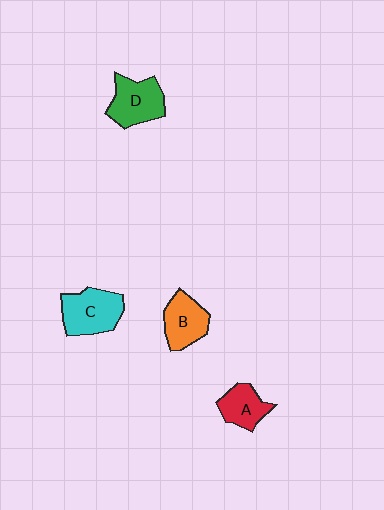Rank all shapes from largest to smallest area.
From largest to smallest: C (cyan), D (green), B (orange), A (red).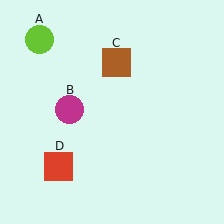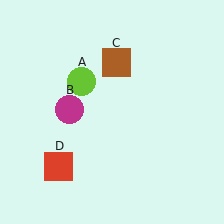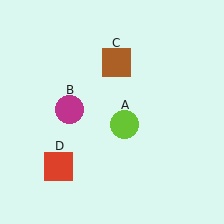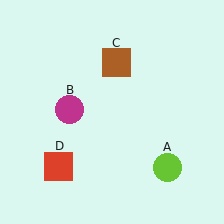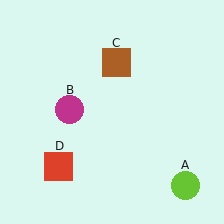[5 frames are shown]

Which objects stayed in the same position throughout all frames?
Magenta circle (object B) and brown square (object C) and red square (object D) remained stationary.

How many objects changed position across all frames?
1 object changed position: lime circle (object A).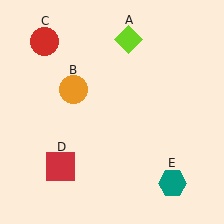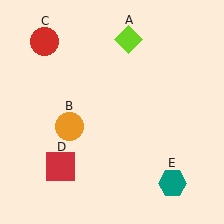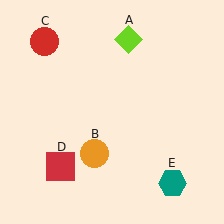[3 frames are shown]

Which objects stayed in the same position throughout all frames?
Lime diamond (object A) and red circle (object C) and red square (object D) and teal hexagon (object E) remained stationary.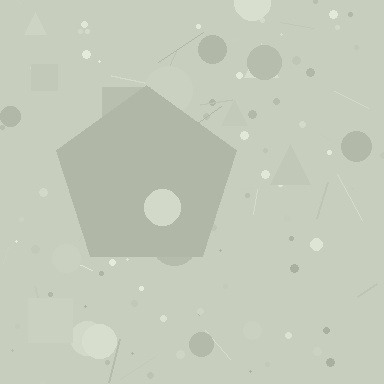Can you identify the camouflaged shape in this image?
The camouflaged shape is a pentagon.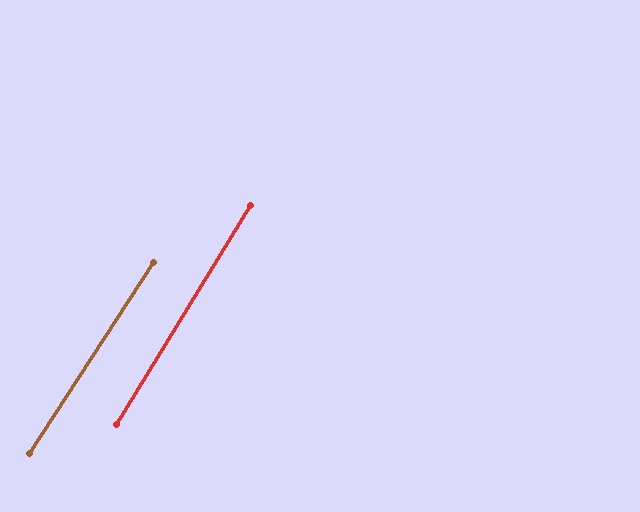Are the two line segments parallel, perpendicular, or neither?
Parallel — their directions differ by only 1.6°.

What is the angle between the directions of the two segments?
Approximately 2 degrees.